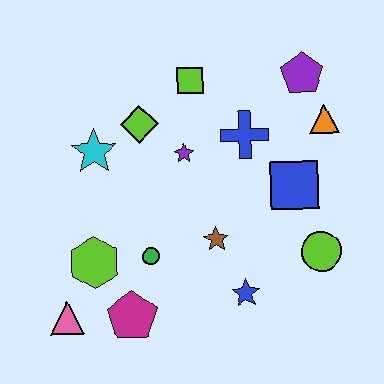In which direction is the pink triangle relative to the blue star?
The pink triangle is to the left of the blue star.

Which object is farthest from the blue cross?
The pink triangle is farthest from the blue cross.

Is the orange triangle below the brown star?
No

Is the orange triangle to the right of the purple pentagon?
Yes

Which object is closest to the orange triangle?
The purple pentagon is closest to the orange triangle.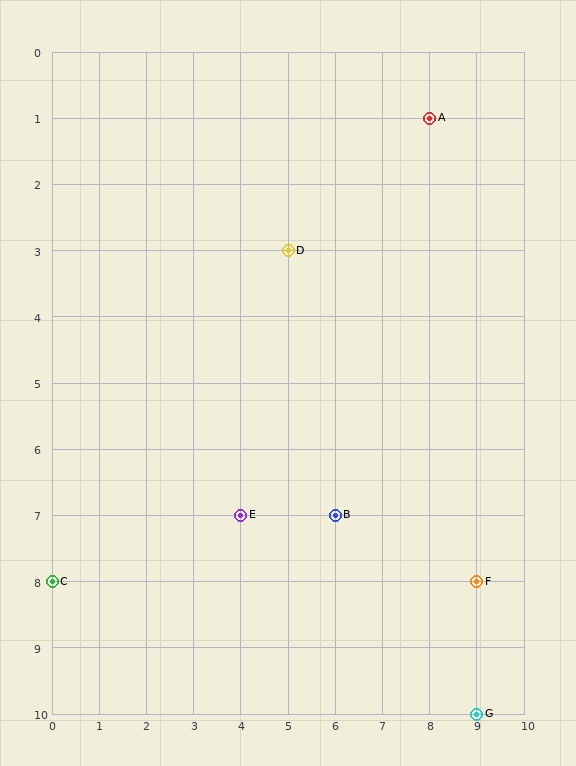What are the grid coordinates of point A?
Point A is at grid coordinates (8, 1).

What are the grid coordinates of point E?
Point E is at grid coordinates (4, 7).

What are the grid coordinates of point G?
Point G is at grid coordinates (9, 10).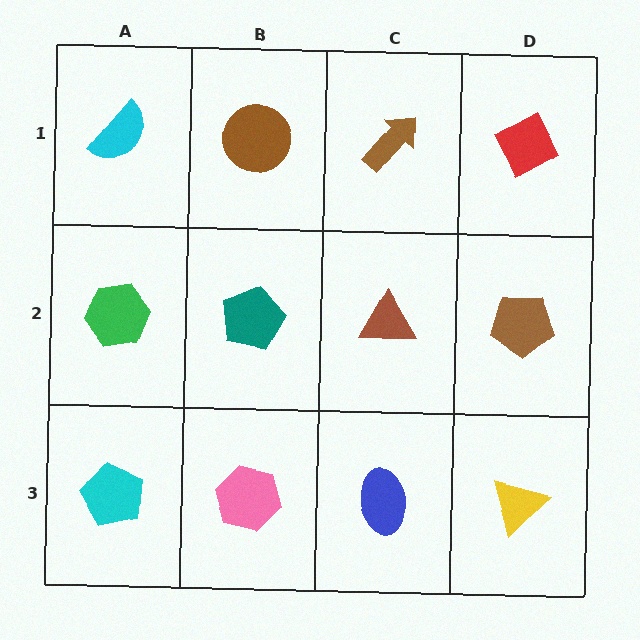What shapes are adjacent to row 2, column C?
A brown arrow (row 1, column C), a blue ellipse (row 3, column C), a teal pentagon (row 2, column B), a brown pentagon (row 2, column D).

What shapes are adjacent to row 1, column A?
A green hexagon (row 2, column A), a brown circle (row 1, column B).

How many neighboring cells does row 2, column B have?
4.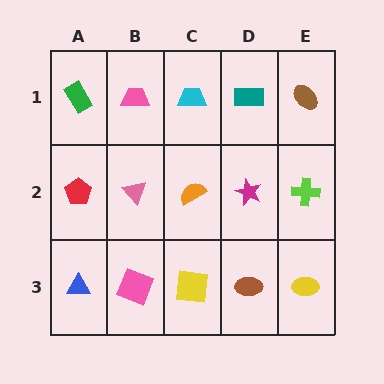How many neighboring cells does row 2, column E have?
3.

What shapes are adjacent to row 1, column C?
An orange semicircle (row 2, column C), a pink trapezoid (row 1, column B), a teal rectangle (row 1, column D).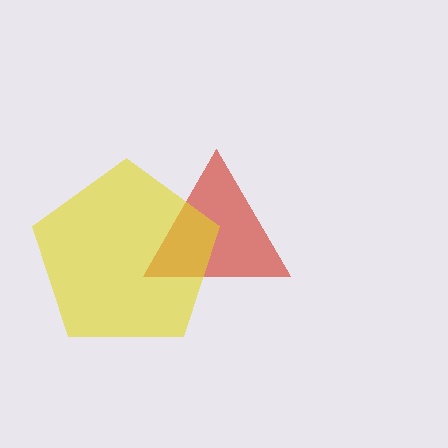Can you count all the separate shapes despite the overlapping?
Yes, there are 2 separate shapes.